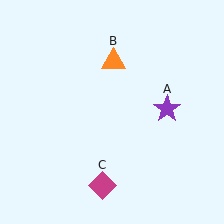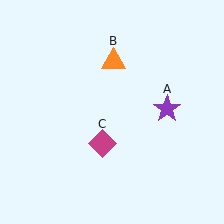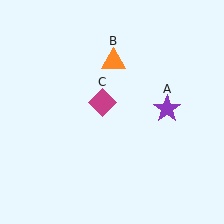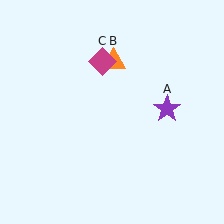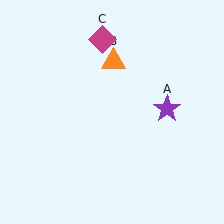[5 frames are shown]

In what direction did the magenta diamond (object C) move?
The magenta diamond (object C) moved up.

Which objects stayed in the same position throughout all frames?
Purple star (object A) and orange triangle (object B) remained stationary.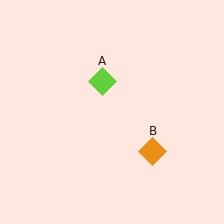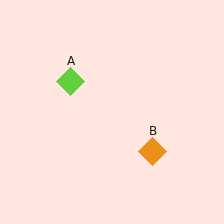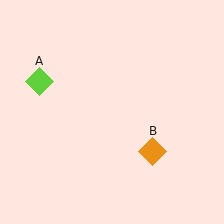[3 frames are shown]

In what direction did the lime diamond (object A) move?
The lime diamond (object A) moved left.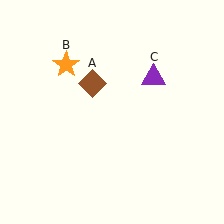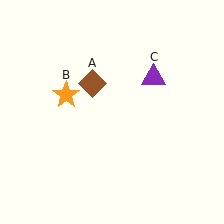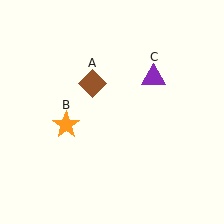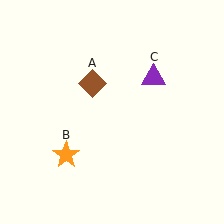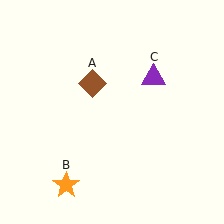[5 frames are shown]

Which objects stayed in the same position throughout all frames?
Brown diamond (object A) and purple triangle (object C) remained stationary.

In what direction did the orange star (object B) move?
The orange star (object B) moved down.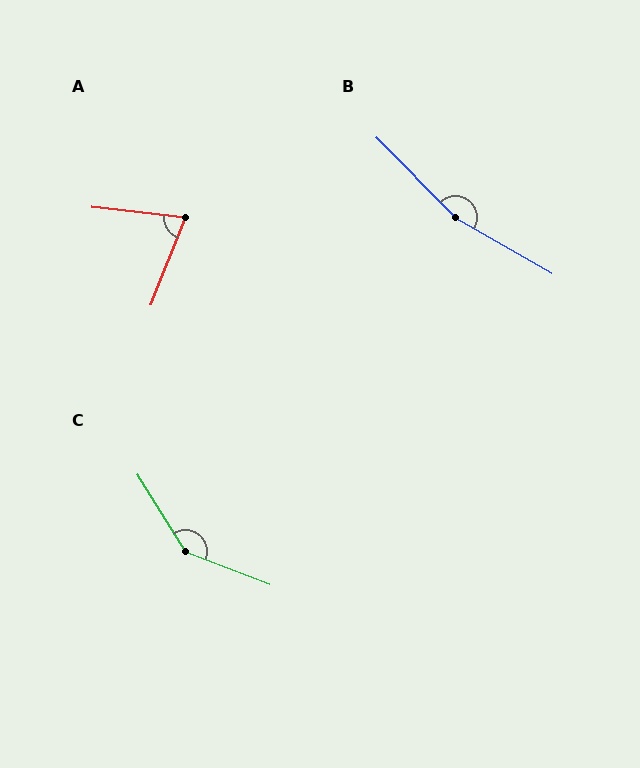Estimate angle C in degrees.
Approximately 143 degrees.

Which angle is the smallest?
A, at approximately 75 degrees.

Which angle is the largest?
B, at approximately 165 degrees.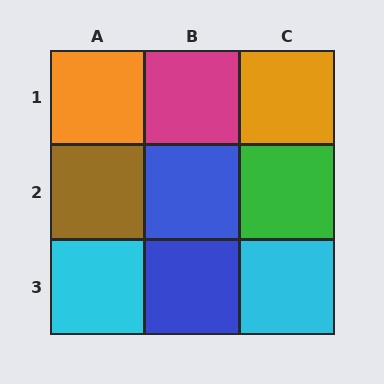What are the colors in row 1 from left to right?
Orange, magenta, orange.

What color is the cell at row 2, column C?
Green.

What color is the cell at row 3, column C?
Cyan.